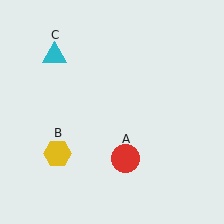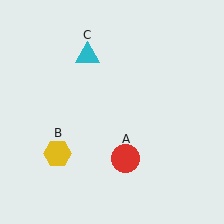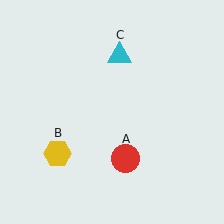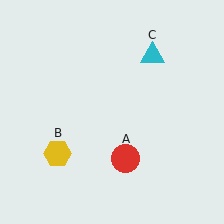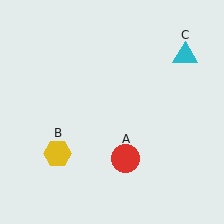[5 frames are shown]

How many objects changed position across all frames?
1 object changed position: cyan triangle (object C).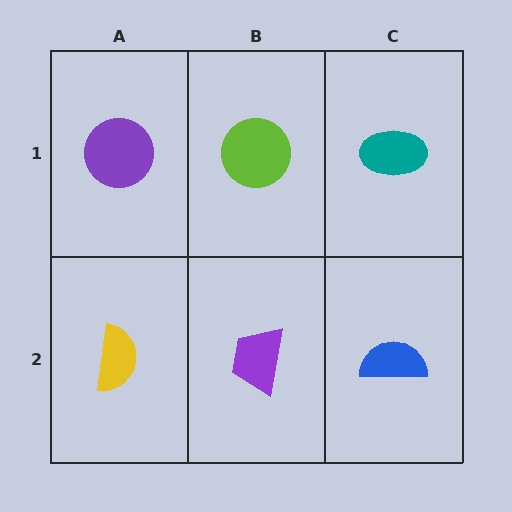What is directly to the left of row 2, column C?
A purple trapezoid.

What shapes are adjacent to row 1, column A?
A yellow semicircle (row 2, column A), a lime circle (row 1, column B).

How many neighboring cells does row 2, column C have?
2.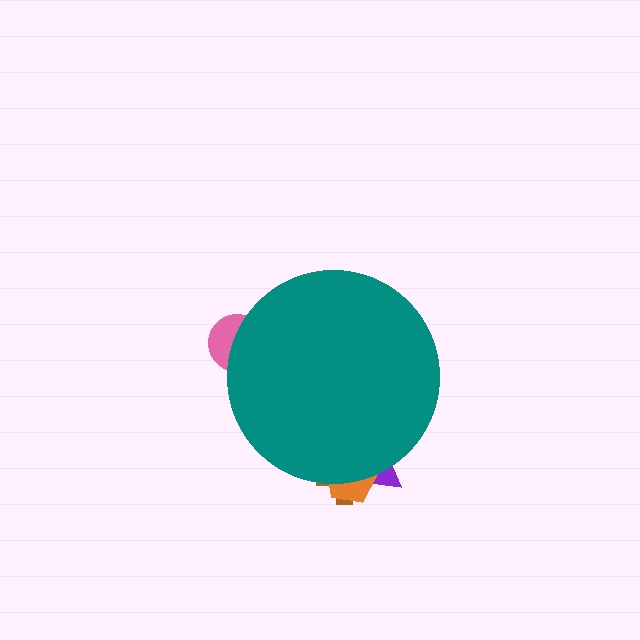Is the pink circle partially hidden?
Yes, the pink circle is partially hidden behind the teal circle.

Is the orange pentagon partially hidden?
Yes, the orange pentagon is partially hidden behind the teal circle.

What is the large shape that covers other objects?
A teal circle.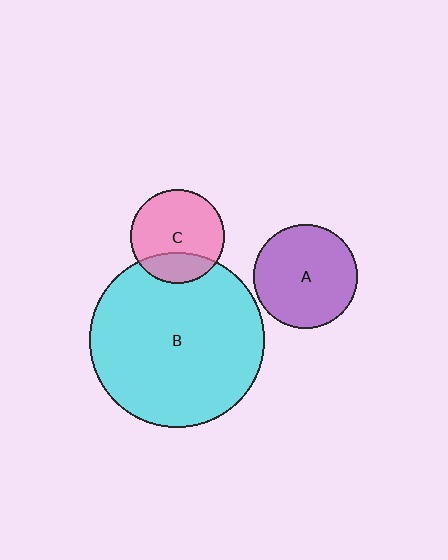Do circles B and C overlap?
Yes.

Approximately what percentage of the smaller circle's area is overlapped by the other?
Approximately 25%.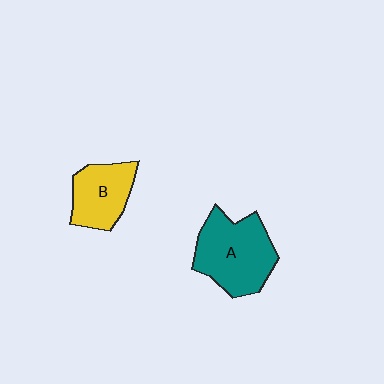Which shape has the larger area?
Shape A (teal).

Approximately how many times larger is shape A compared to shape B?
Approximately 1.5 times.